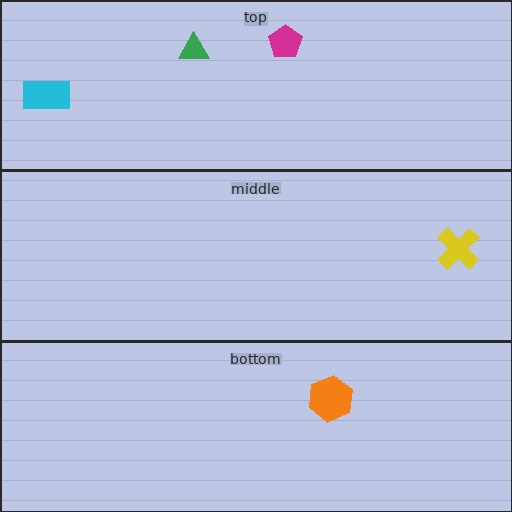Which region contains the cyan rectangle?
The top region.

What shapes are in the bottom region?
The orange hexagon.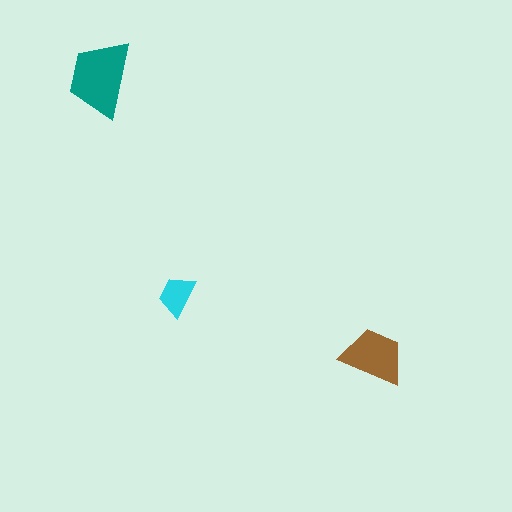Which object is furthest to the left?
The teal trapezoid is leftmost.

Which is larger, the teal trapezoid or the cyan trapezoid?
The teal one.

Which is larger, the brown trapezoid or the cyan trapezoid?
The brown one.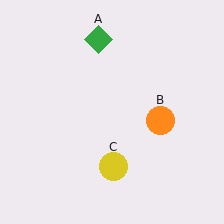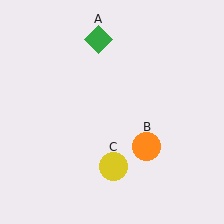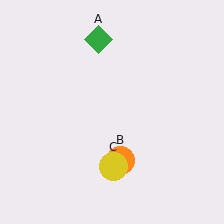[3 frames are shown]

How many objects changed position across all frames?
1 object changed position: orange circle (object B).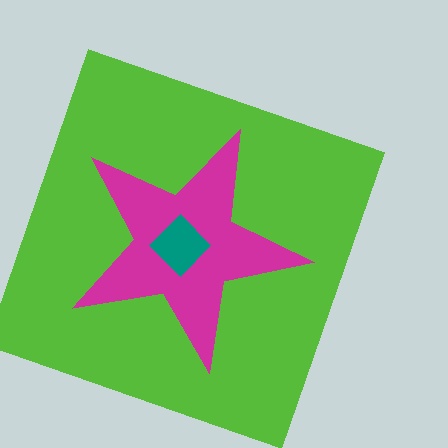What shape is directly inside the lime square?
The magenta star.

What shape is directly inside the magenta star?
The teal diamond.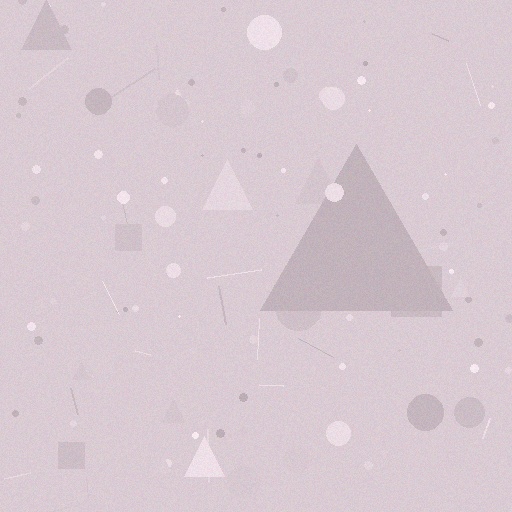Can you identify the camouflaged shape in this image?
The camouflaged shape is a triangle.